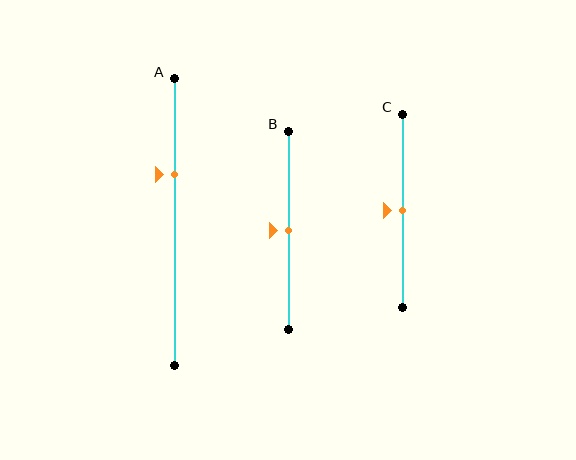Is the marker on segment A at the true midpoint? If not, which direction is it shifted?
No, the marker on segment A is shifted upward by about 17% of the segment length.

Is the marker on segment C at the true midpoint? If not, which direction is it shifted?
Yes, the marker on segment C is at the true midpoint.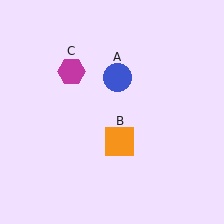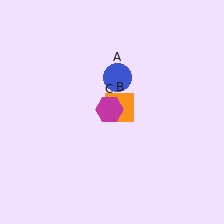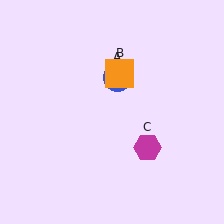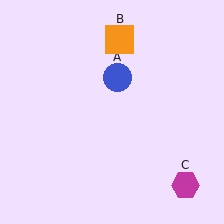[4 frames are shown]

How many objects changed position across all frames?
2 objects changed position: orange square (object B), magenta hexagon (object C).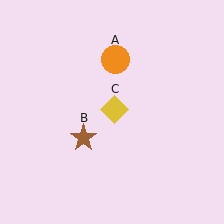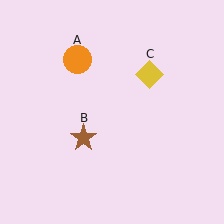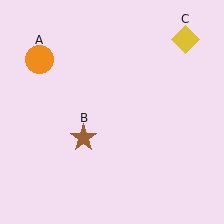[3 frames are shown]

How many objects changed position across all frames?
2 objects changed position: orange circle (object A), yellow diamond (object C).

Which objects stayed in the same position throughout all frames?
Brown star (object B) remained stationary.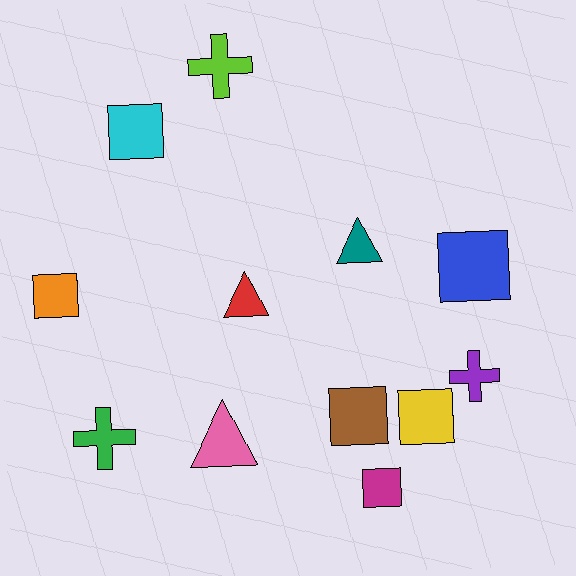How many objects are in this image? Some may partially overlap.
There are 12 objects.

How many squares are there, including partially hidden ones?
There are 6 squares.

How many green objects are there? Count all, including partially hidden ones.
There is 1 green object.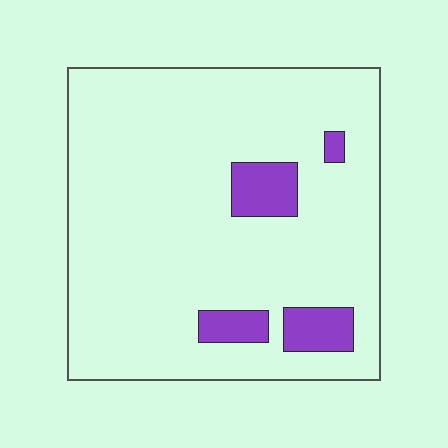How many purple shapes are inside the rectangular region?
4.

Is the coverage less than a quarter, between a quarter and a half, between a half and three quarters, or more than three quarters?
Less than a quarter.